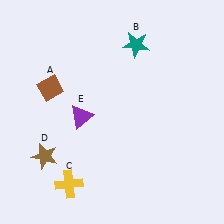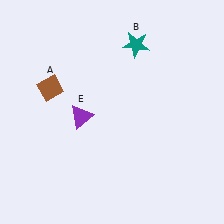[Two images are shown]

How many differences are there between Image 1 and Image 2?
There are 2 differences between the two images.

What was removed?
The yellow cross (C), the brown star (D) were removed in Image 2.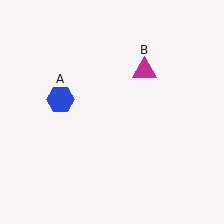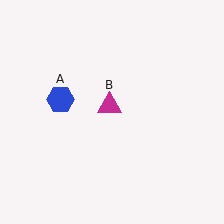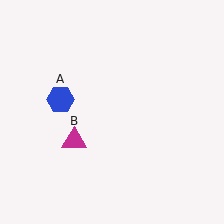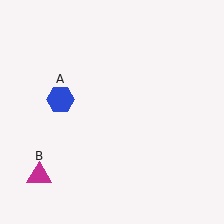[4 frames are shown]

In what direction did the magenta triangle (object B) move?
The magenta triangle (object B) moved down and to the left.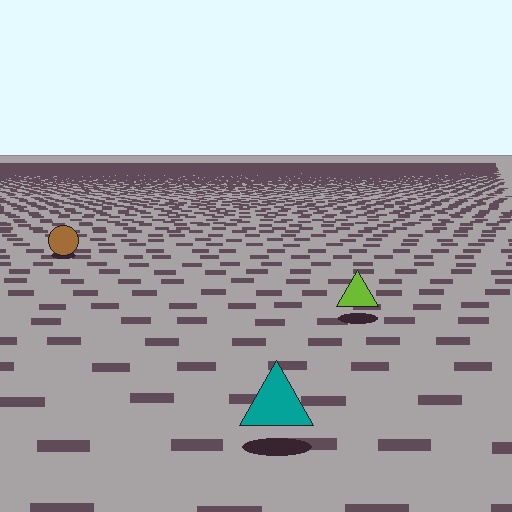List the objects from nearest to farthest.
From nearest to farthest: the teal triangle, the lime triangle, the brown circle.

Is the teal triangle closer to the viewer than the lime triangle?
Yes. The teal triangle is closer — you can tell from the texture gradient: the ground texture is coarser near it.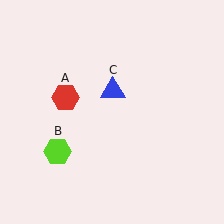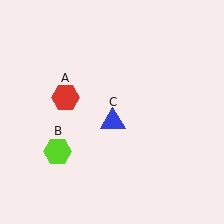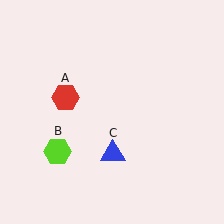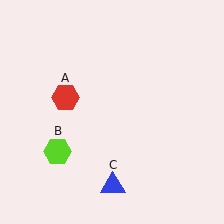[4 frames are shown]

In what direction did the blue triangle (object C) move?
The blue triangle (object C) moved down.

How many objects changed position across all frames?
1 object changed position: blue triangle (object C).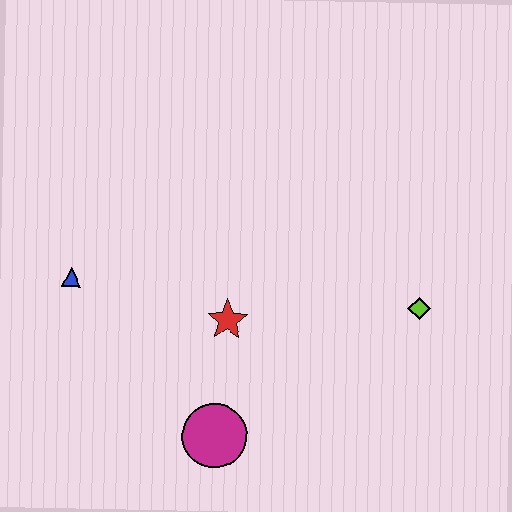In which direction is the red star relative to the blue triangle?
The red star is to the right of the blue triangle.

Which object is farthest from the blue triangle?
The lime diamond is farthest from the blue triangle.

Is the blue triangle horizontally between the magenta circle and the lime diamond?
No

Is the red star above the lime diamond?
No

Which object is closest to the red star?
The magenta circle is closest to the red star.